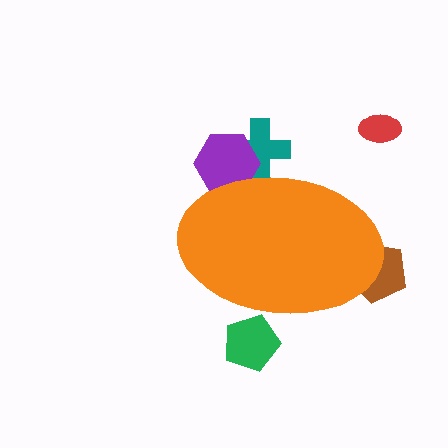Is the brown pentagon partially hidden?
Yes, the brown pentagon is partially hidden behind the orange ellipse.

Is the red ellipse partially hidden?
No, the red ellipse is fully visible.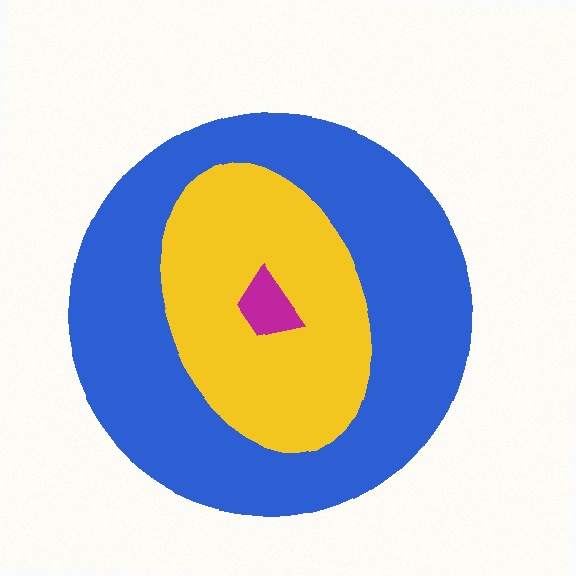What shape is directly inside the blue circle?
The yellow ellipse.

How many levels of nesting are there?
3.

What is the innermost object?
The magenta trapezoid.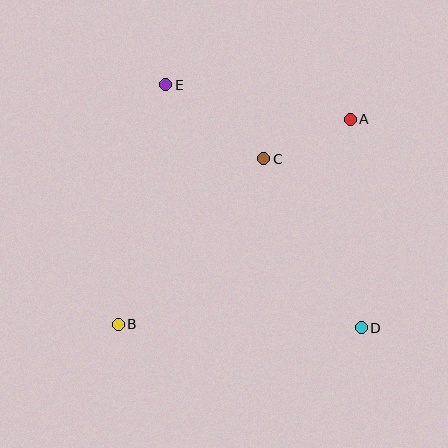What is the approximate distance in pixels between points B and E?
The distance between B and E is approximately 244 pixels.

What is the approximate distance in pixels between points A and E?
The distance between A and E is approximately 188 pixels.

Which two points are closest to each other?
Points A and C are closest to each other.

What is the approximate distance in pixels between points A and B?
The distance between A and B is approximately 310 pixels.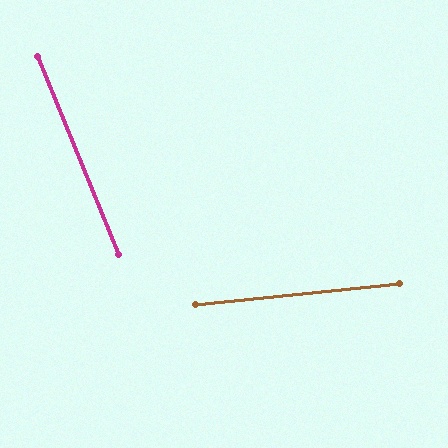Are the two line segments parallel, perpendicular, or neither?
Neither parallel nor perpendicular — they differ by about 74°.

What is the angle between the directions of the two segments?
Approximately 74 degrees.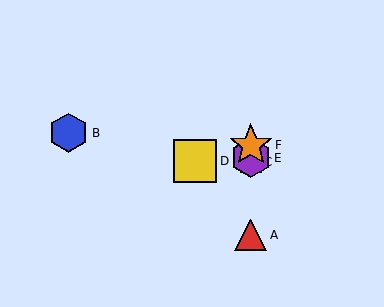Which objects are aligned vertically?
Objects A, C, E, F are aligned vertically.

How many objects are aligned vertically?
4 objects (A, C, E, F) are aligned vertically.